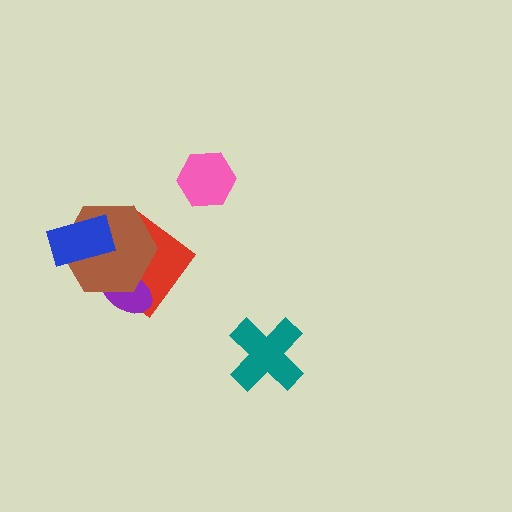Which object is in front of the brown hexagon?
The blue rectangle is in front of the brown hexagon.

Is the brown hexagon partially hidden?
Yes, it is partially covered by another shape.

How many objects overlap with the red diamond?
2 objects overlap with the red diamond.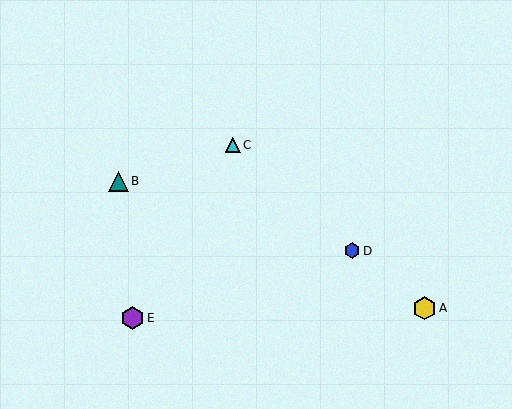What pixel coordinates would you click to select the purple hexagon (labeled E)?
Click at (132, 318) to select the purple hexagon E.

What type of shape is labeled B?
Shape B is a teal triangle.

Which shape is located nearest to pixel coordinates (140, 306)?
The purple hexagon (labeled E) at (132, 318) is nearest to that location.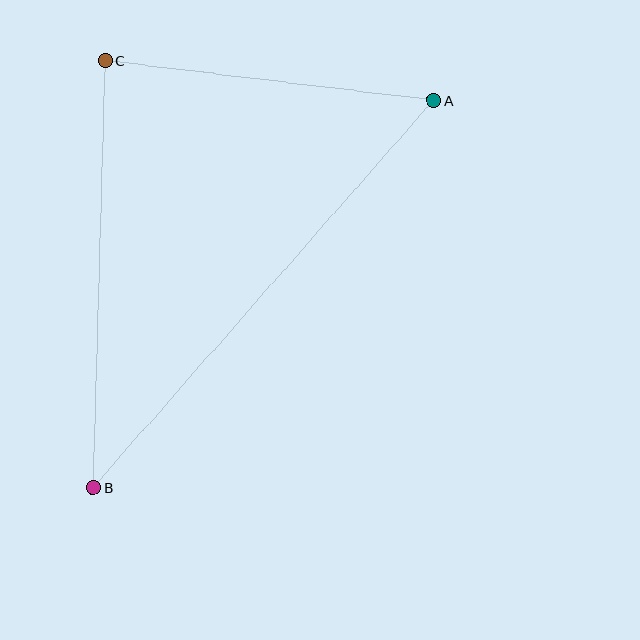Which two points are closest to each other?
Points A and C are closest to each other.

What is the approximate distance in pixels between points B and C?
The distance between B and C is approximately 427 pixels.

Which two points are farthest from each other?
Points A and B are farthest from each other.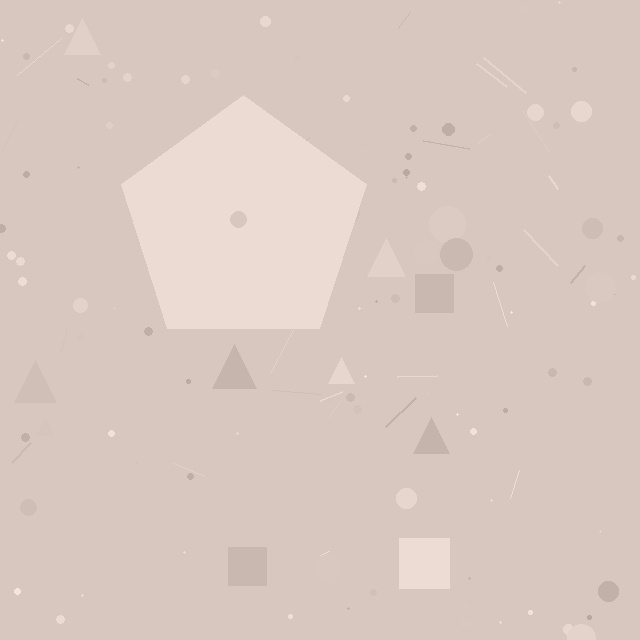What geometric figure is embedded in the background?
A pentagon is embedded in the background.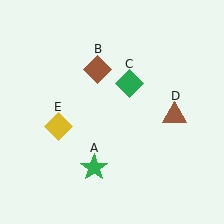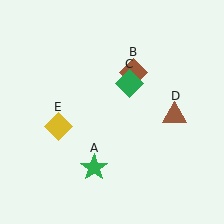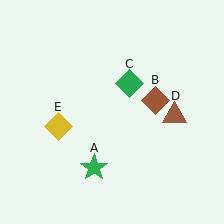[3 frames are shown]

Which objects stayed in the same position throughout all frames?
Green star (object A) and green diamond (object C) and brown triangle (object D) and yellow diamond (object E) remained stationary.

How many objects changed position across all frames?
1 object changed position: brown diamond (object B).